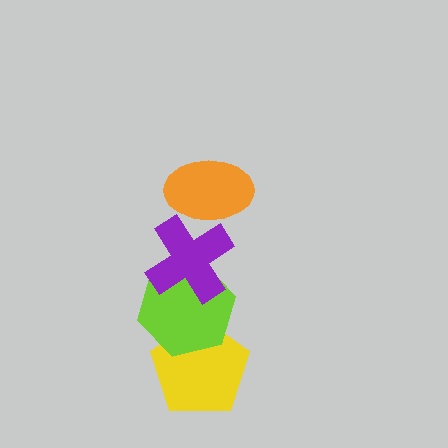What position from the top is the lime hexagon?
The lime hexagon is 3rd from the top.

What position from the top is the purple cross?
The purple cross is 2nd from the top.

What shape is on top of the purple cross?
The orange ellipse is on top of the purple cross.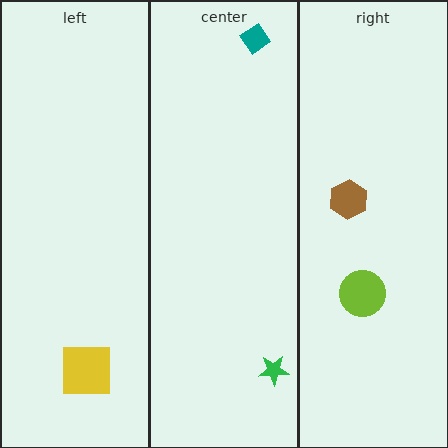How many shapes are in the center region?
2.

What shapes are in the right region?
The lime circle, the brown hexagon.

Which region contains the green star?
The center region.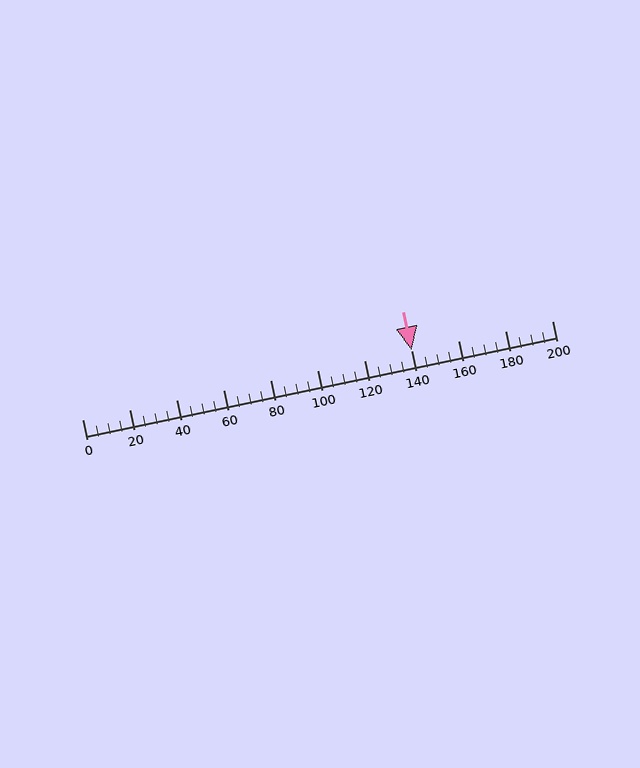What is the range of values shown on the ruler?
The ruler shows values from 0 to 200.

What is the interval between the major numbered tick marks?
The major tick marks are spaced 20 units apart.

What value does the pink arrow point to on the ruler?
The pink arrow points to approximately 140.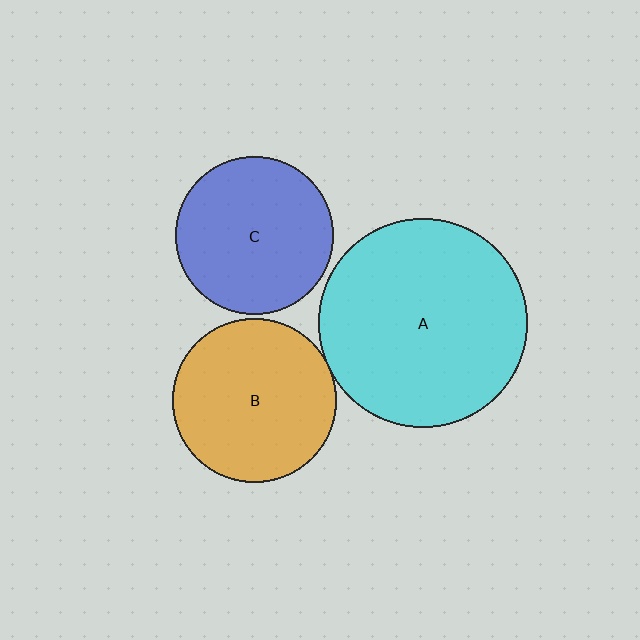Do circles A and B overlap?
Yes.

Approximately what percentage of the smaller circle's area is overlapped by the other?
Approximately 5%.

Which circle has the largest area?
Circle A (cyan).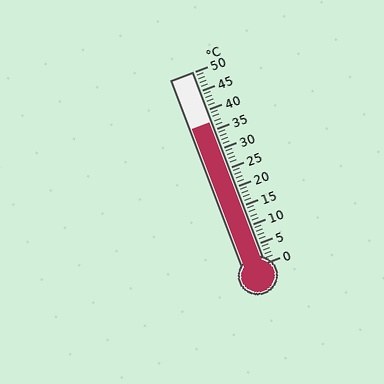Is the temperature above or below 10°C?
The temperature is above 10°C.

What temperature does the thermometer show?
The thermometer shows approximately 37°C.